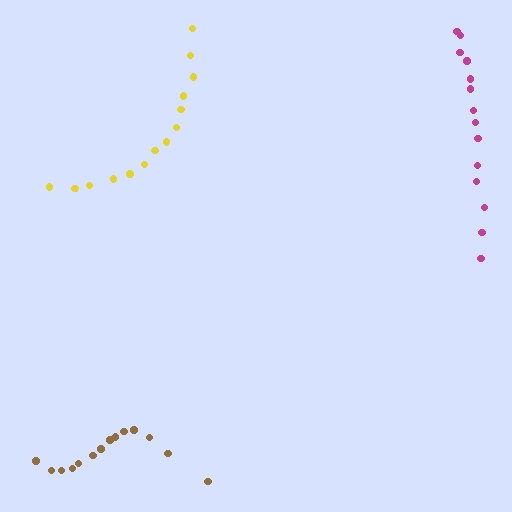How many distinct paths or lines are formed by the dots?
There are 3 distinct paths.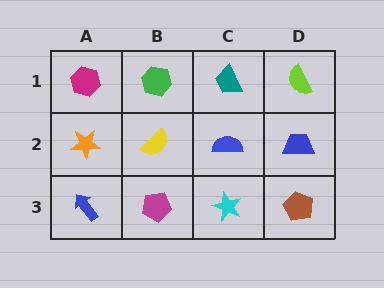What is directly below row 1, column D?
A blue trapezoid.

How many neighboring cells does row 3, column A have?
2.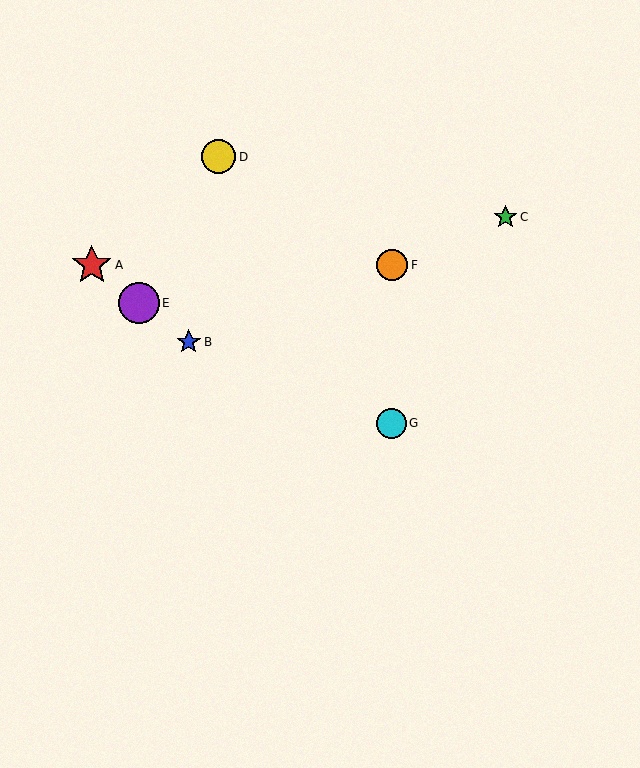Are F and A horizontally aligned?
Yes, both are at y≈265.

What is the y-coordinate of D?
Object D is at y≈157.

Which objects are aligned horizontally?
Objects A, F are aligned horizontally.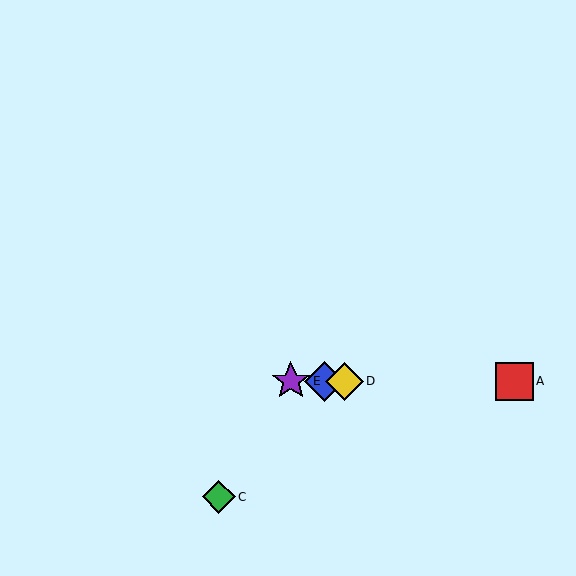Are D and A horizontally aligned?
Yes, both are at y≈381.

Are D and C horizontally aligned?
No, D is at y≈381 and C is at y≈497.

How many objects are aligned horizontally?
4 objects (A, B, D, E) are aligned horizontally.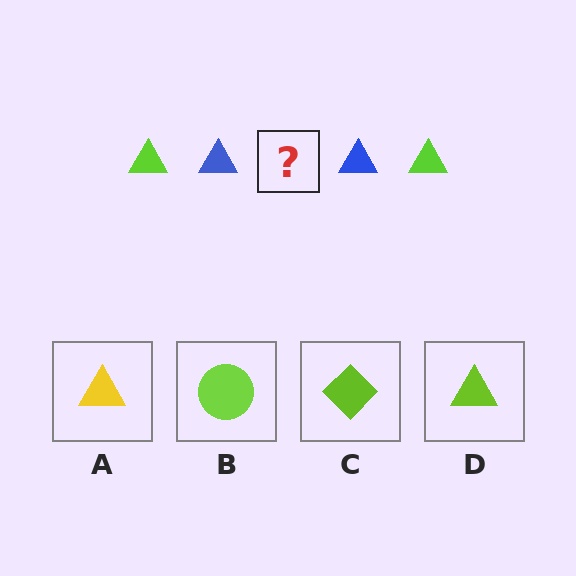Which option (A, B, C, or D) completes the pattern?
D.